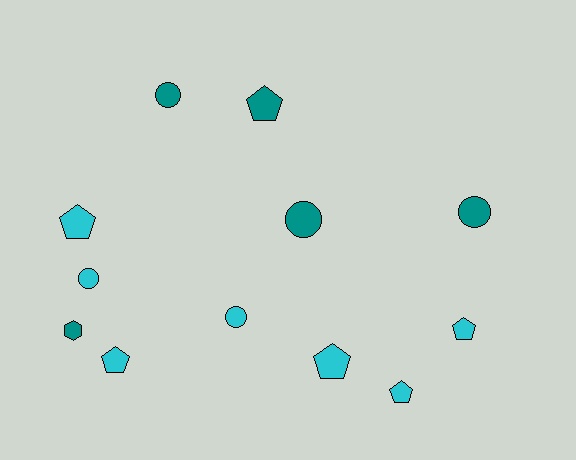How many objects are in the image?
There are 12 objects.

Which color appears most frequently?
Cyan, with 7 objects.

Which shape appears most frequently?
Pentagon, with 6 objects.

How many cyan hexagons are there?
There are no cyan hexagons.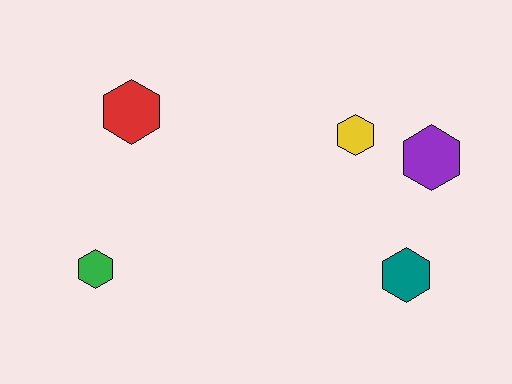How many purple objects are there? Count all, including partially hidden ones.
There is 1 purple object.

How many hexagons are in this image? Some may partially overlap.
There are 5 hexagons.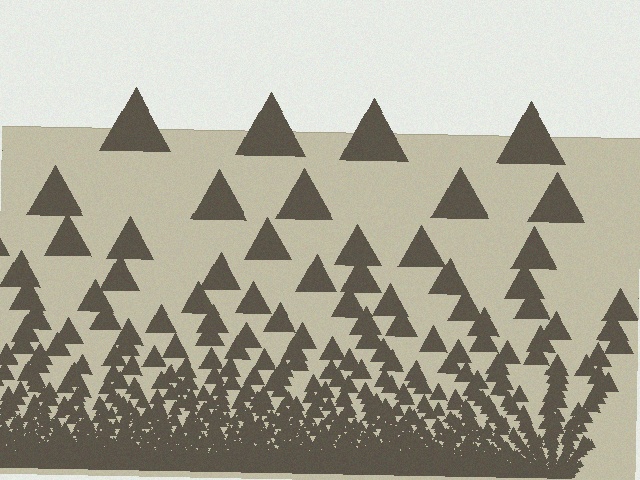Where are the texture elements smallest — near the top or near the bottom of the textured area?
Near the bottom.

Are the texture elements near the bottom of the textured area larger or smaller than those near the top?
Smaller. The gradient is inverted — elements near the bottom are smaller and denser.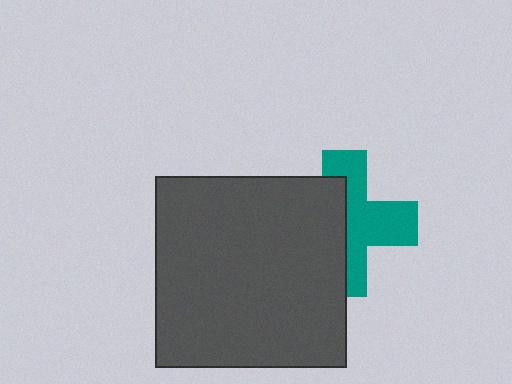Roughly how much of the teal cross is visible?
About half of it is visible (roughly 52%).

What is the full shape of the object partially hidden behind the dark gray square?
The partially hidden object is a teal cross.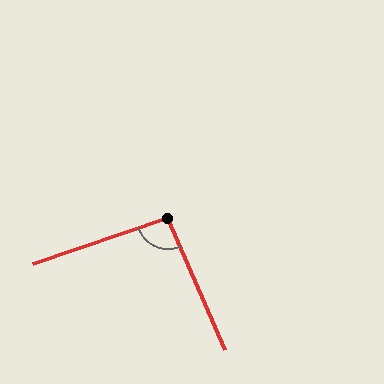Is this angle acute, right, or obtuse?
It is approximately a right angle.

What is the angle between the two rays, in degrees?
Approximately 95 degrees.